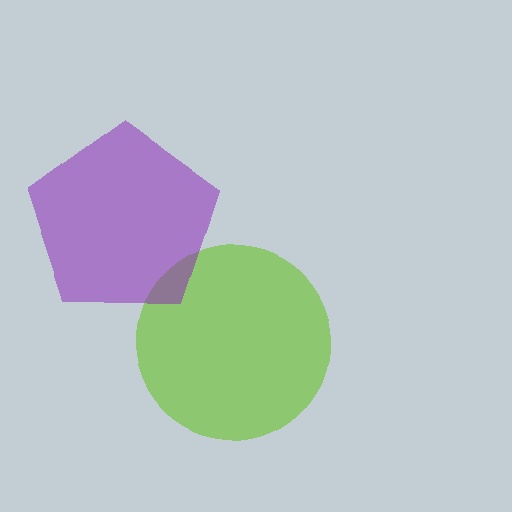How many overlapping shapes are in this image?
There are 2 overlapping shapes in the image.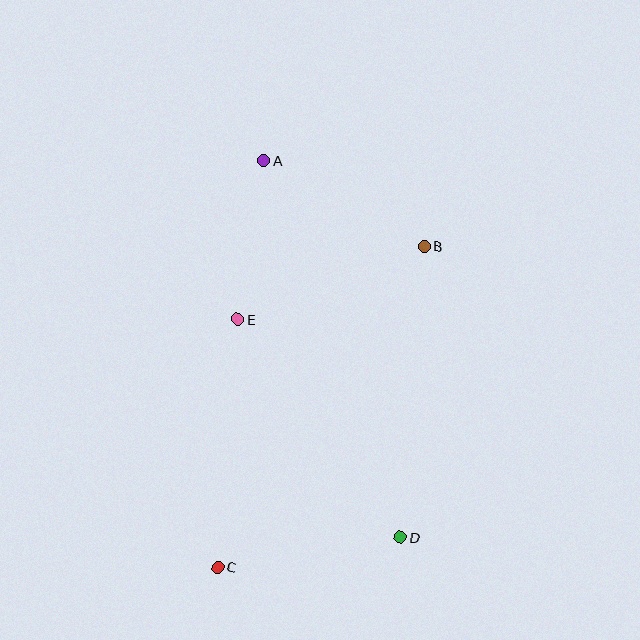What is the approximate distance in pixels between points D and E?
The distance between D and E is approximately 272 pixels.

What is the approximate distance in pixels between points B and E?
The distance between B and E is approximately 201 pixels.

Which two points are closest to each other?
Points A and E are closest to each other.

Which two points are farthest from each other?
Points A and C are farthest from each other.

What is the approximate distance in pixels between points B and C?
The distance between B and C is approximately 382 pixels.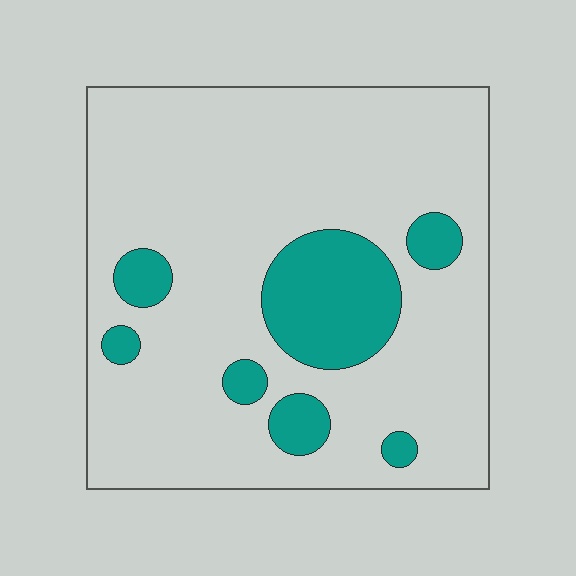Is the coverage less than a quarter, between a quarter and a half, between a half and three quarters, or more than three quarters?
Less than a quarter.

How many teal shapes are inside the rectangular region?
7.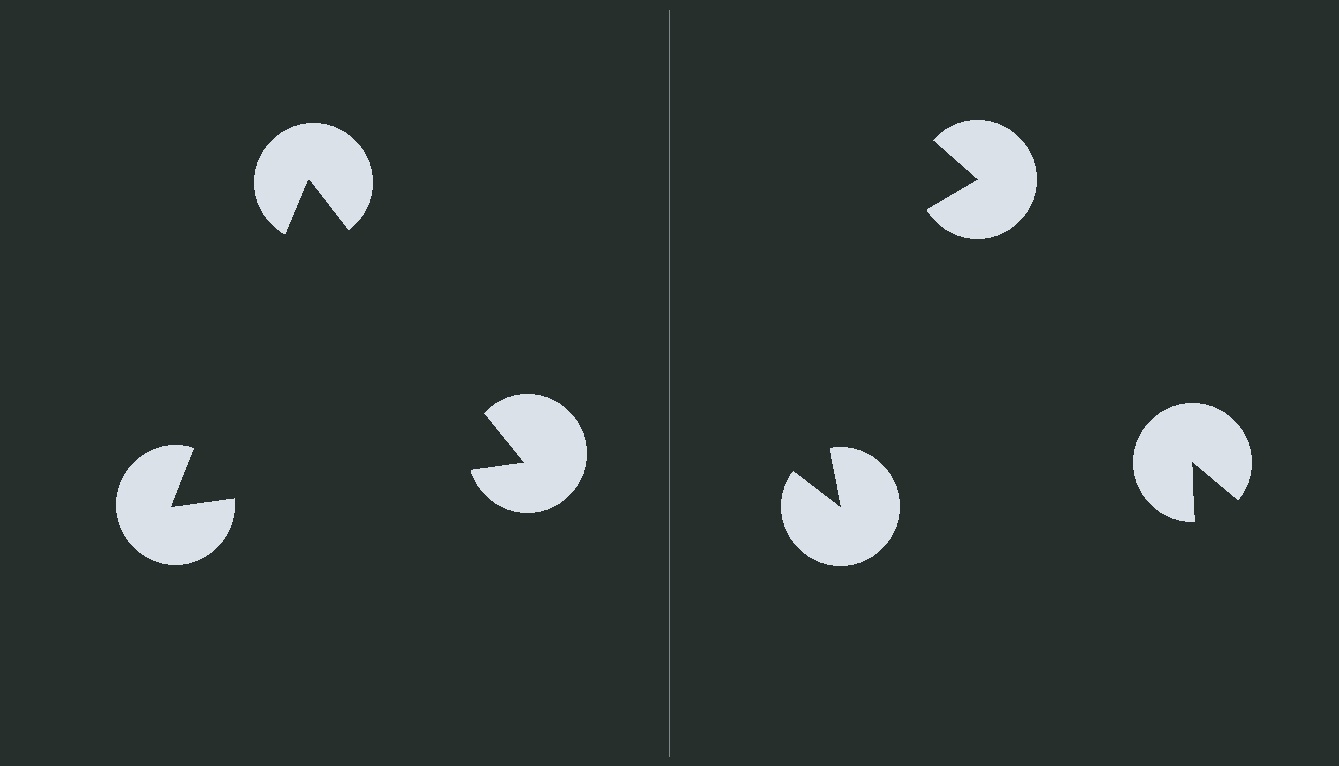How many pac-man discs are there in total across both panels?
6 — 3 on each side.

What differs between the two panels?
The pac-man discs are positioned identically on both sides; only the wedge orientations differ. On the left they align to a triangle; on the right they are misaligned.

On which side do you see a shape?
An illusory triangle appears on the left side. On the right side the wedge cuts are rotated, so no coherent shape forms.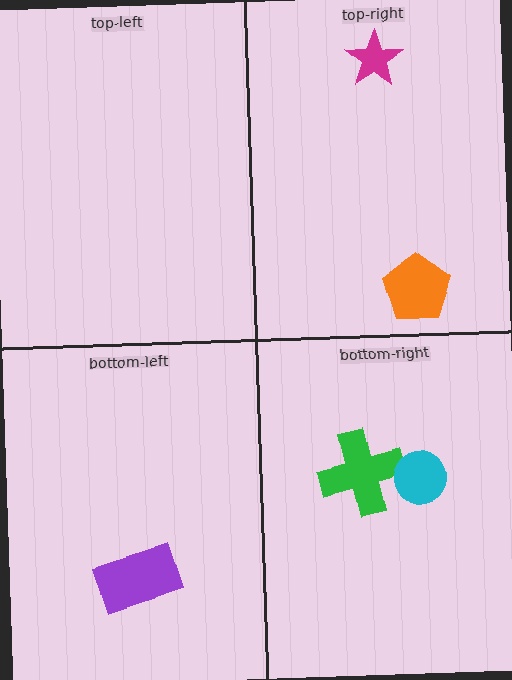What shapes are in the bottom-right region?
The green cross, the cyan circle.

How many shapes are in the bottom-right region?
2.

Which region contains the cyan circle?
The bottom-right region.